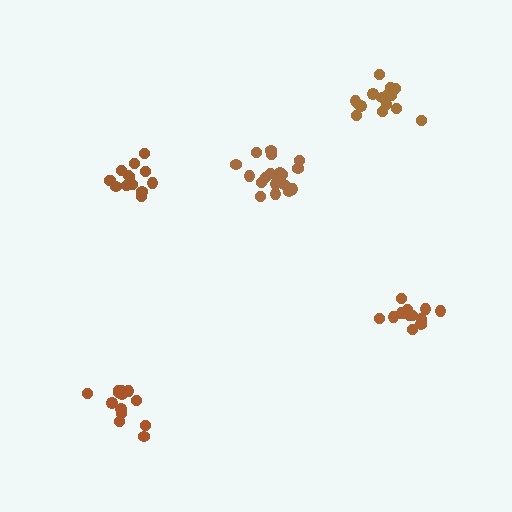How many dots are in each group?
Group 1: 15 dots, Group 2: 14 dots, Group 3: 14 dots, Group 4: 19 dots, Group 5: 15 dots (77 total).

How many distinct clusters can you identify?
There are 5 distinct clusters.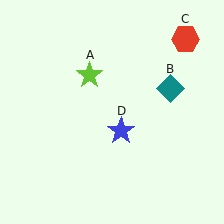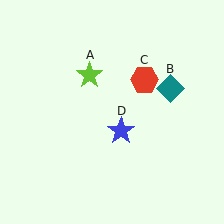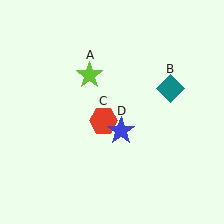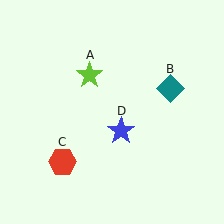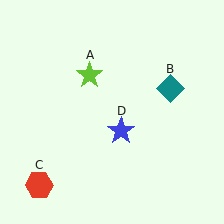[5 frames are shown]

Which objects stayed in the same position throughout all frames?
Lime star (object A) and teal diamond (object B) and blue star (object D) remained stationary.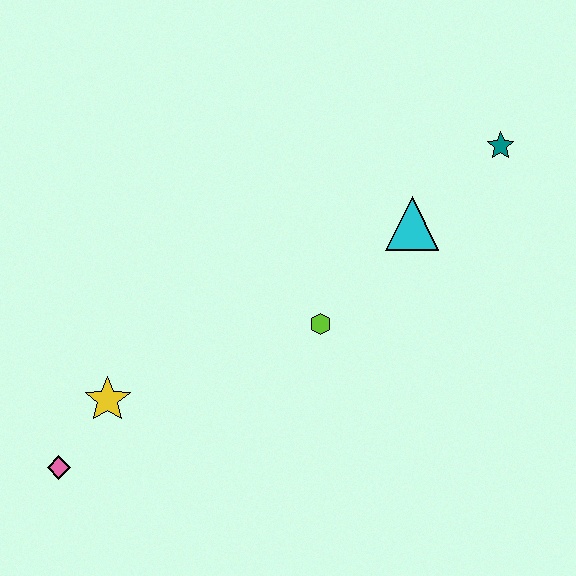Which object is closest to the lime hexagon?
The cyan triangle is closest to the lime hexagon.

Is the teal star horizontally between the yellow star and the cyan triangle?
No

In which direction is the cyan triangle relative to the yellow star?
The cyan triangle is to the right of the yellow star.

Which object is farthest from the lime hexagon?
The pink diamond is farthest from the lime hexagon.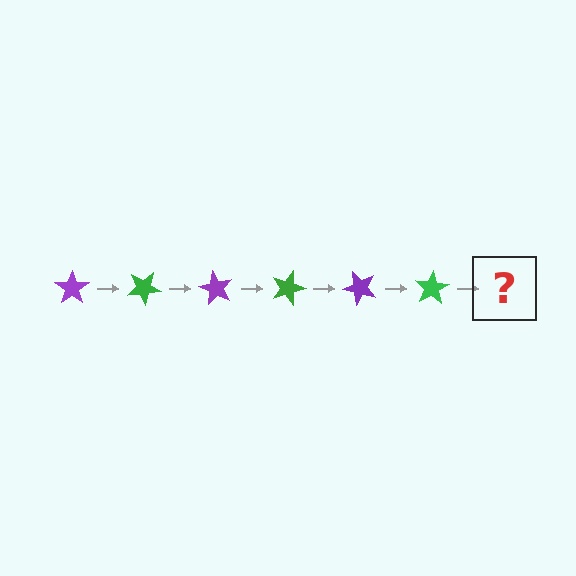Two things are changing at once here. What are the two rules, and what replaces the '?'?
The two rules are that it rotates 30 degrees each step and the color cycles through purple and green. The '?' should be a purple star, rotated 180 degrees from the start.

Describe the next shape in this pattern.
It should be a purple star, rotated 180 degrees from the start.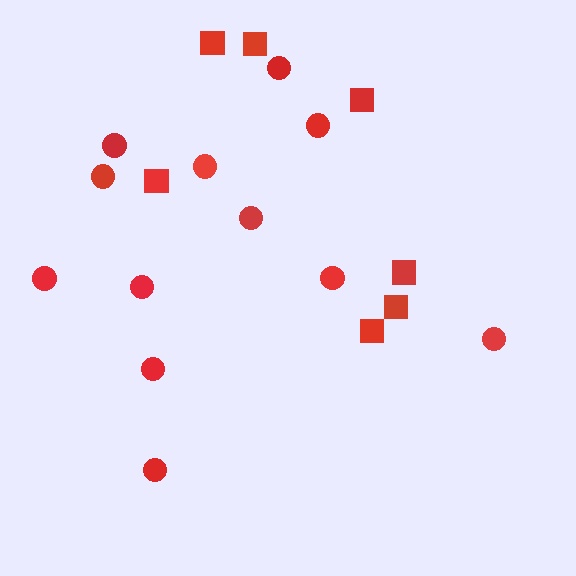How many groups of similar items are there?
There are 2 groups: one group of circles (12) and one group of squares (7).